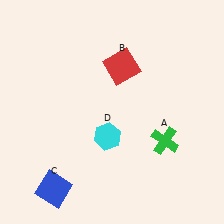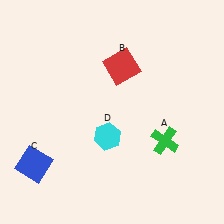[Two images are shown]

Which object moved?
The blue square (C) moved up.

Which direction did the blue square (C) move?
The blue square (C) moved up.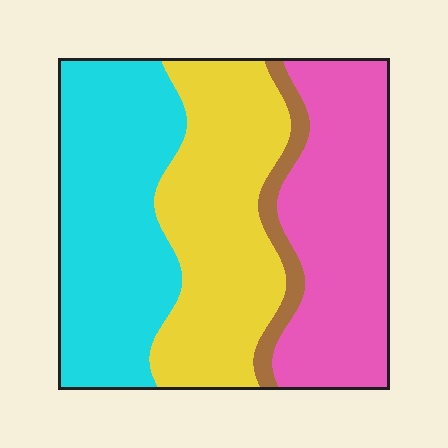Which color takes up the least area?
Brown, at roughly 5%.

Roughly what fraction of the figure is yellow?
Yellow takes up about one third (1/3) of the figure.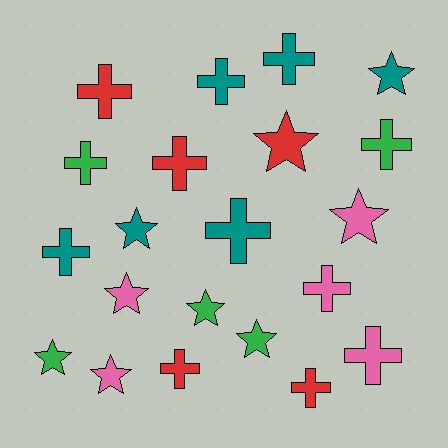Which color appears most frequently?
Teal, with 6 objects.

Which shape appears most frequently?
Cross, with 12 objects.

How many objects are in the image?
There are 21 objects.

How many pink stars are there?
There are 3 pink stars.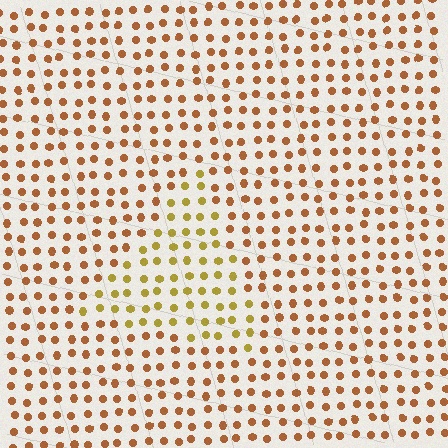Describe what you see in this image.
The image is filled with small brown elements in a uniform arrangement. A triangle-shaped region is visible where the elements are tinted to a slightly different hue, forming a subtle color boundary.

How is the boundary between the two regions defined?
The boundary is defined purely by a slight shift in hue (about 30 degrees). Spacing, size, and orientation are identical on both sides.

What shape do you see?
I see a triangle.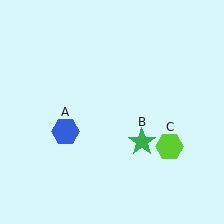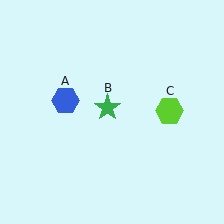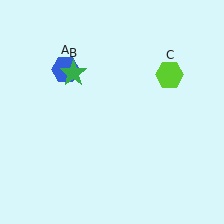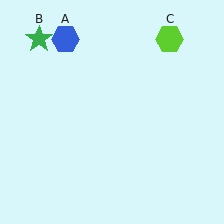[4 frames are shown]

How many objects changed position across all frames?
3 objects changed position: blue hexagon (object A), green star (object B), lime hexagon (object C).